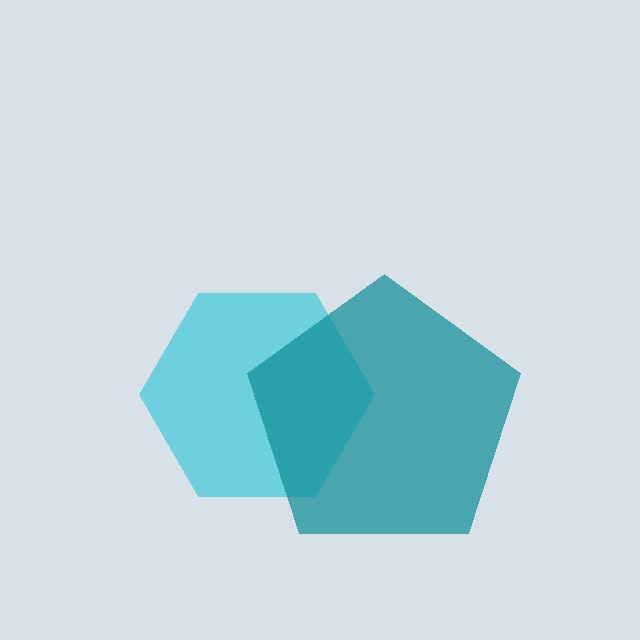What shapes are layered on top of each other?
The layered shapes are: a cyan hexagon, a teal pentagon.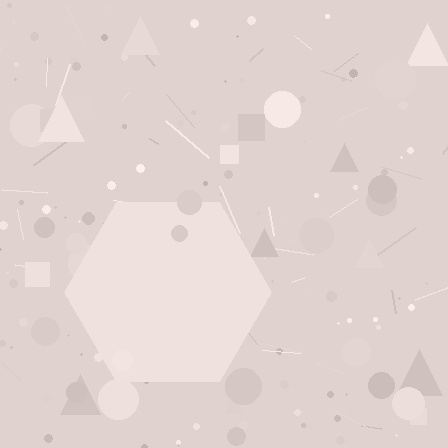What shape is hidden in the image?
A hexagon is hidden in the image.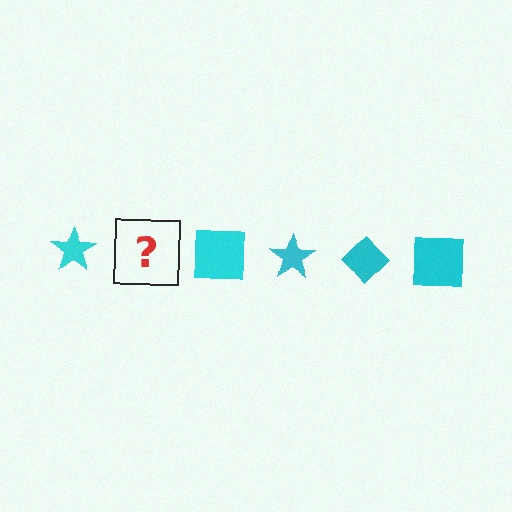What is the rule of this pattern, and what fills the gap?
The rule is that the pattern cycles through star, diamond, square shapes in cyan. The gap should be filled with a cyan diamond.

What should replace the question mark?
The question mark should be replaced with a cyan diamond.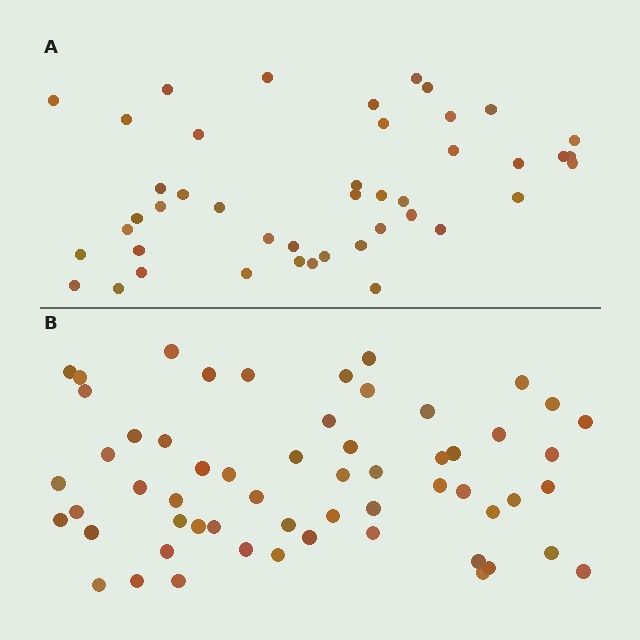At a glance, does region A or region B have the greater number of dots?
Region B (the bottom region) has more dots.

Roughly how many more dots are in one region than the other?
Region B has approximately 15 more dots than region A.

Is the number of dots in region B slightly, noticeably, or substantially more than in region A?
Region B has noticeably more, but not dramatically so. The ratio is roughly 1.3 to 1.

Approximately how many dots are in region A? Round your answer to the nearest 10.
About 40 dots. (The exact count is 44, which rounds to 40.)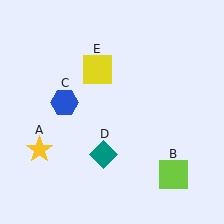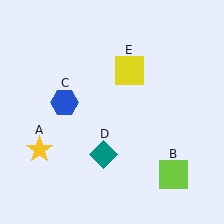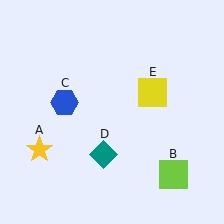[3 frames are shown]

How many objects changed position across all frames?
1 object changed position: yellow square (object E).